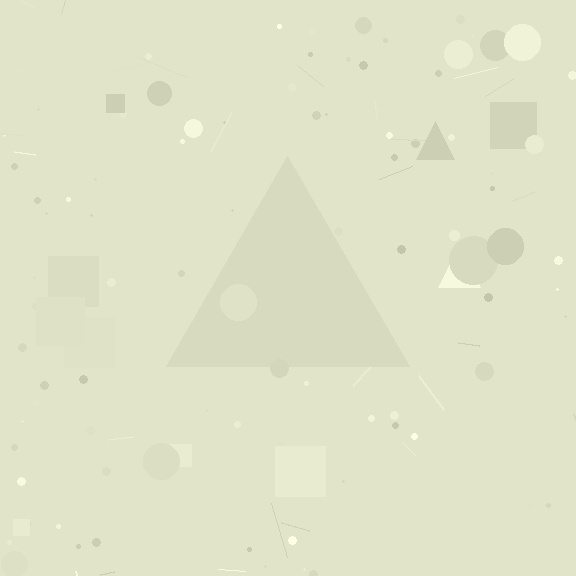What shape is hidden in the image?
A triangle is hidden in the image.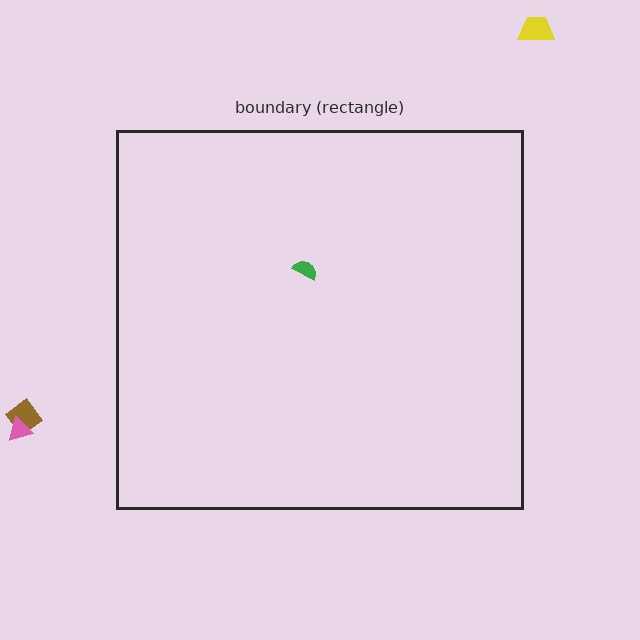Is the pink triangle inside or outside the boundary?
Outside.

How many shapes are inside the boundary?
1 inside, 3 outside.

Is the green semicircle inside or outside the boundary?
Inside.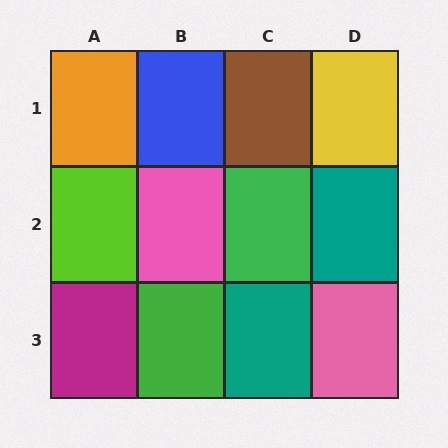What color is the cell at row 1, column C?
Brown.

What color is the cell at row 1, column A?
Orange.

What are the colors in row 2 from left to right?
Lime, pink, green, teal.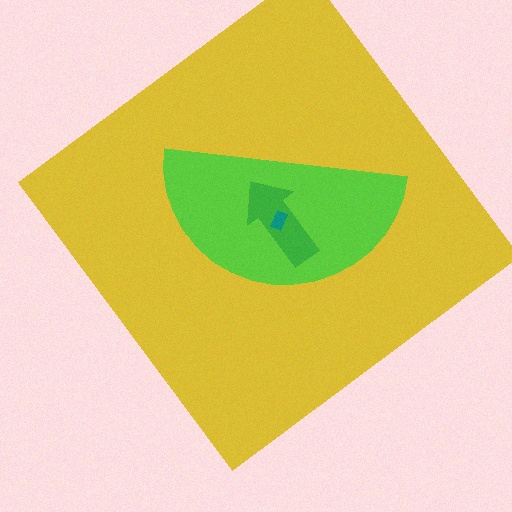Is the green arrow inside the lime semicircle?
Yes.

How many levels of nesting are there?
4.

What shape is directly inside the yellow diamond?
The lime semicircle.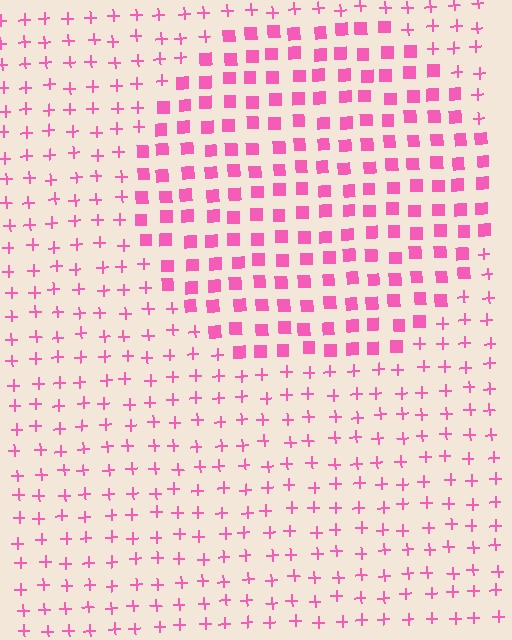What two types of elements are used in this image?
The image uses squares inside the circle region and plus signs outside it.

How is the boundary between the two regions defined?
The boundary is defined by a change in element shape: squares inside vs. plus signs outside. All elements share the same color and spacing.